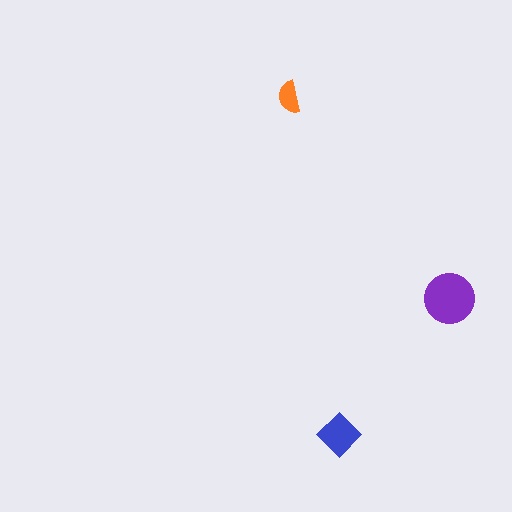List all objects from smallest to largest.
The orange semicircle, the blue diamond, the purple circle.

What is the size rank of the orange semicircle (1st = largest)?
3rd.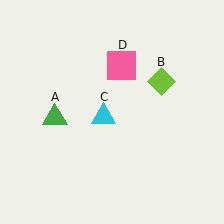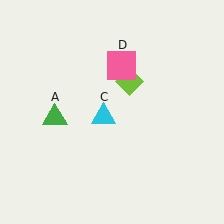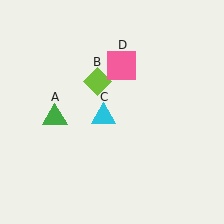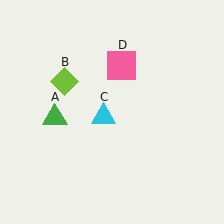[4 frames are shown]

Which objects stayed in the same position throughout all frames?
Green triangle (object A) and cyan triangle (object C) and pink square (object D) remained stationary.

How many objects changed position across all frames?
1 object changed position: lime diamond (object B).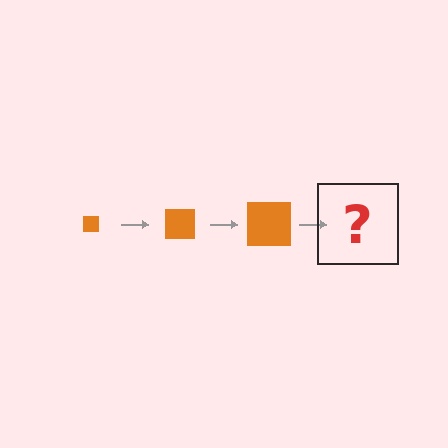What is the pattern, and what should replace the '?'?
The pattern is that the square gets progressively larger each step. The '?' should be an orange square, larger than the previous one.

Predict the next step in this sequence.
The next step is an orange square, larger than the previous one.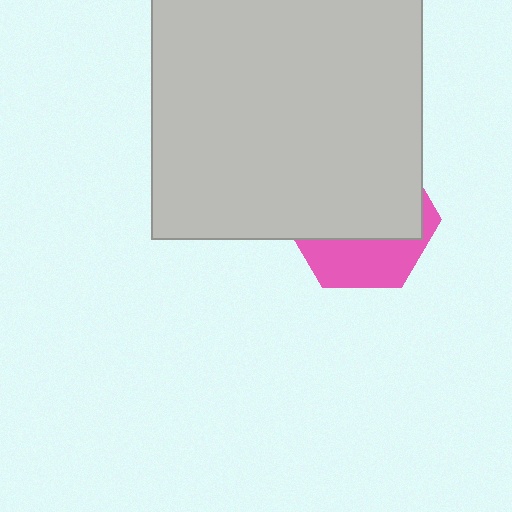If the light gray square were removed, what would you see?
You would see the complete pink hexagon.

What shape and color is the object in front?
The object in front is a light gray square.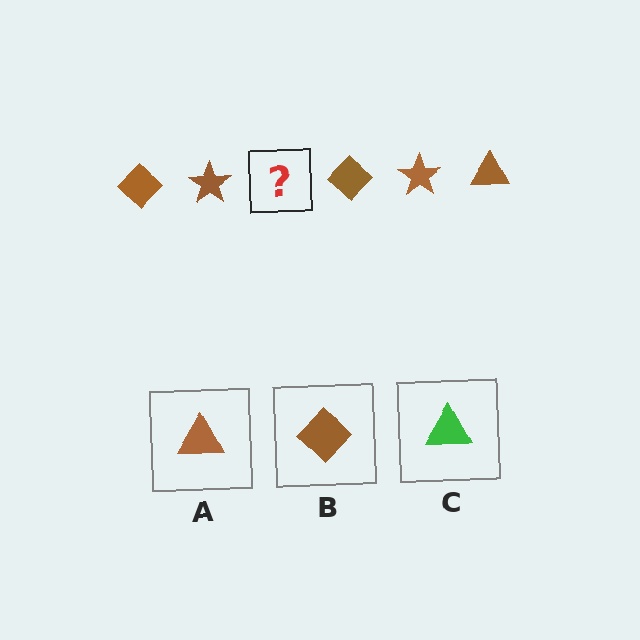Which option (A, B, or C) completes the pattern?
A.